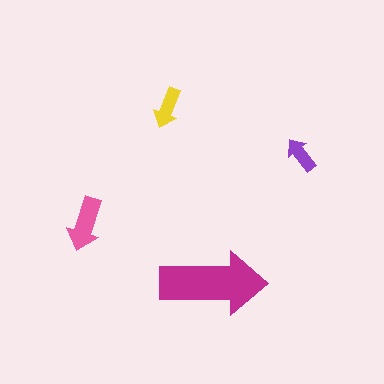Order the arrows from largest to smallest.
the magenta one, the pink one, the yellow one, the purple one.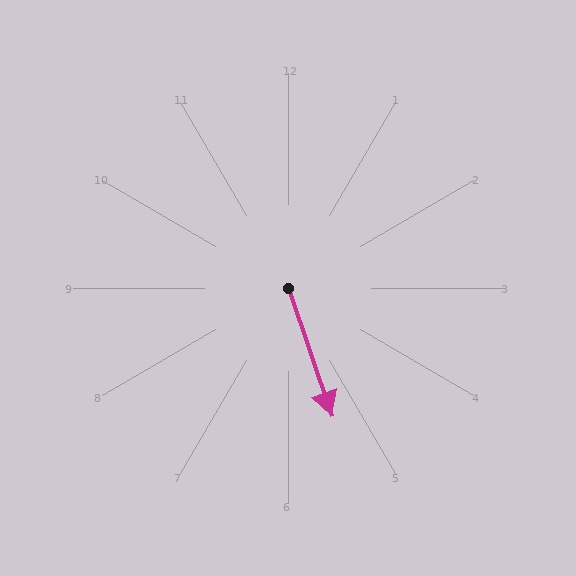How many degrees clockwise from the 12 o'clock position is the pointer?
Approximately 161 degrees.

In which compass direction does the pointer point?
South.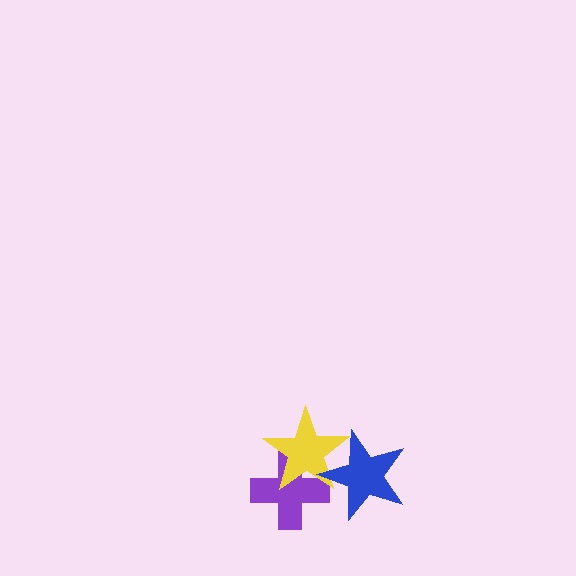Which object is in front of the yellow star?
The blue star is in front of the yellow star.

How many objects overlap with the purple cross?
2 objects overlap with the purple cross.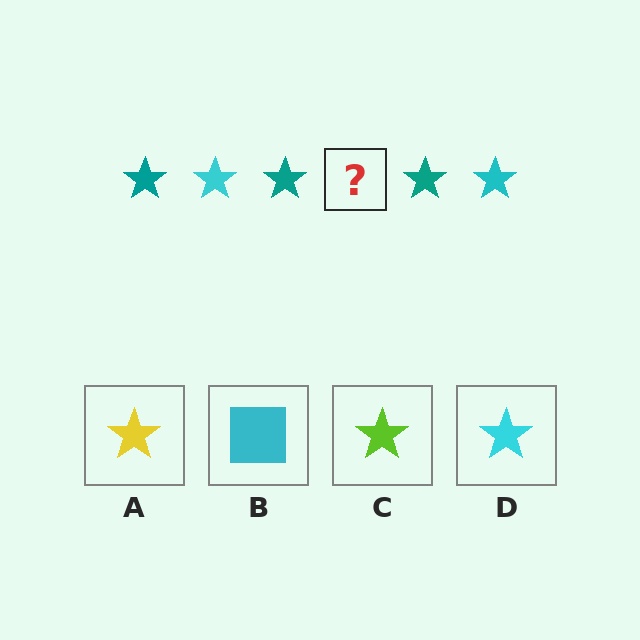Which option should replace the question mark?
Option D.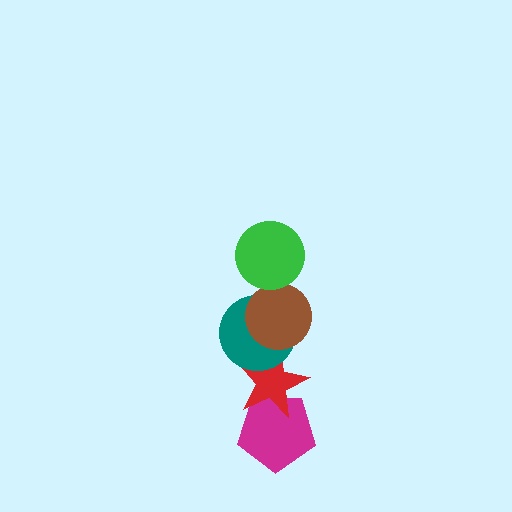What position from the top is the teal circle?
The teal circle is 3rd from the top.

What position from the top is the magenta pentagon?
The magenta pentagon is 5th from the top.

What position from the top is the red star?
The red star is 4th from the top.